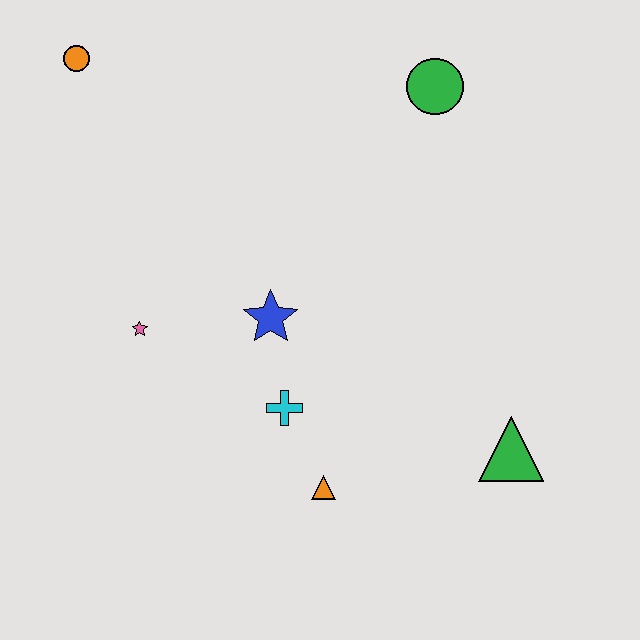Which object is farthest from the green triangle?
The orange circle is farthest from the green triangle.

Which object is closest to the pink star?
The blue star is closest to the pink star.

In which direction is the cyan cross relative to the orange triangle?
The cyan cross is above the orange triangle.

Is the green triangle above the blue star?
No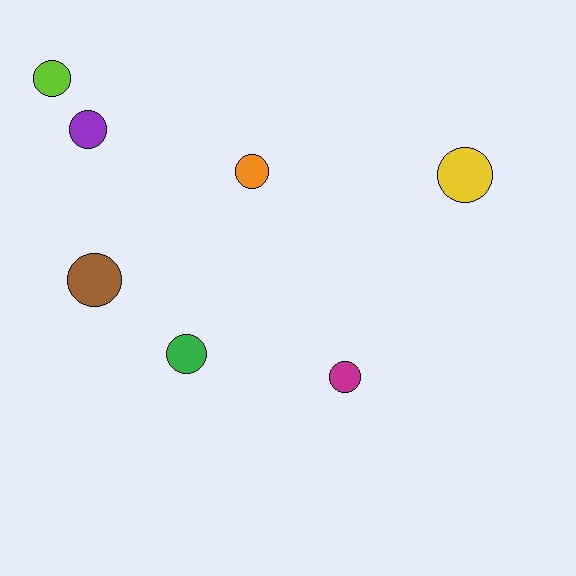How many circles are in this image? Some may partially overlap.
There are 7 circles.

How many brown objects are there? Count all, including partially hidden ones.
There is 1 brown object.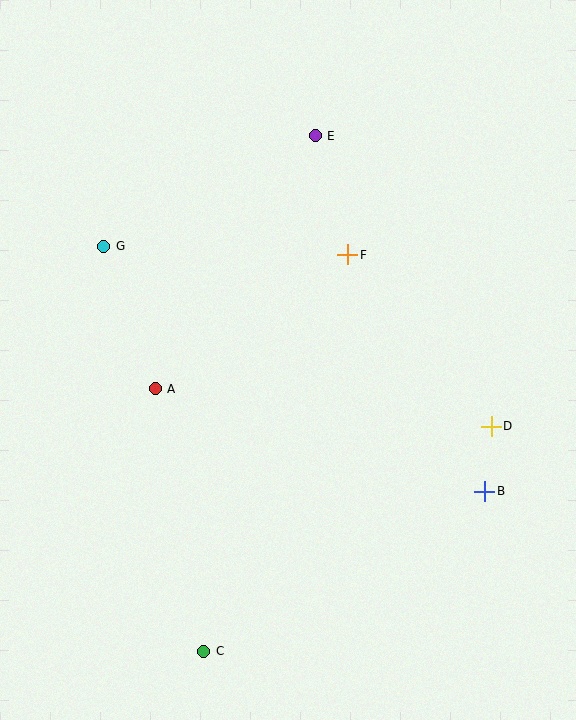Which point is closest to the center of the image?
Point F at (348, 255) is closest to the center.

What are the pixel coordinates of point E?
Point E is at (315, 136).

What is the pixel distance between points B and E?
The distance between B and E is 394 pixels.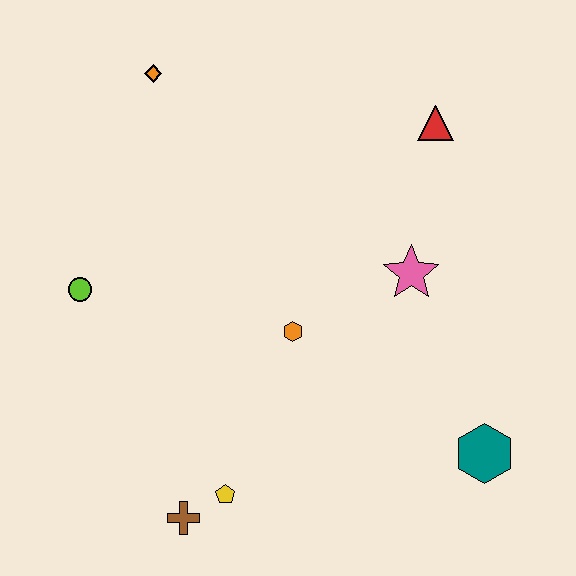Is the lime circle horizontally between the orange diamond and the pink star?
No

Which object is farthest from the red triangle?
The brown cross is farthest from the red triangle.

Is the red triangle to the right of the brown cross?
Yes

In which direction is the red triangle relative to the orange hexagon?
The red triangle is above the orange hexagon.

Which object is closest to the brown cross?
The yellow pentagon is closest to the brown cross.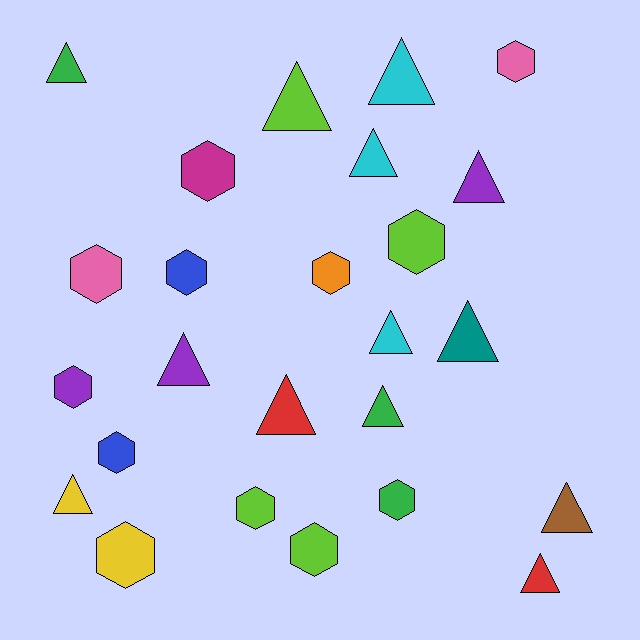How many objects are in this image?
There are 25 objects.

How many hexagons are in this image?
There are 12 hexagons.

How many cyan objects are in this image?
There are 3 cyan objects.